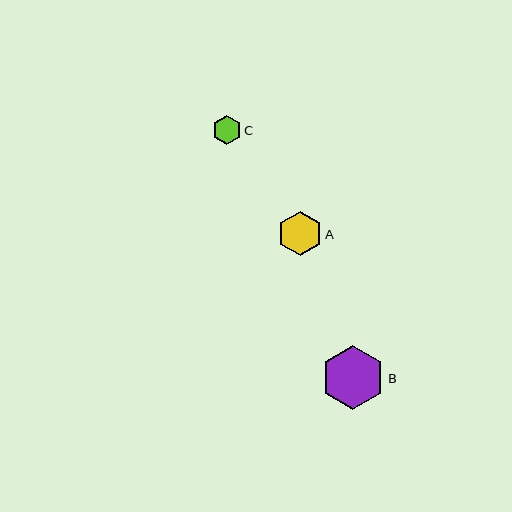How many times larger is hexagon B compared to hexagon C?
Hexagon B is approximately 2.2 times the size of hexagon C.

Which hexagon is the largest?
Hexagon B is the largest with a size of approximately 64 pixels.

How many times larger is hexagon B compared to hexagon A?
Hexagon B is approximately 1.4 times the size of hexagon A.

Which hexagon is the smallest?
Hexagon C is the smallest with a size of approximately 29 pixels.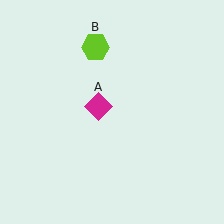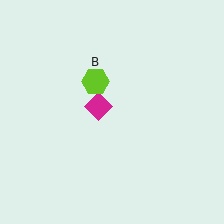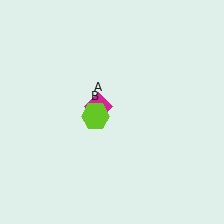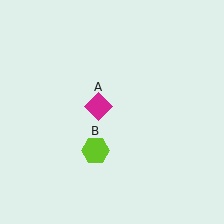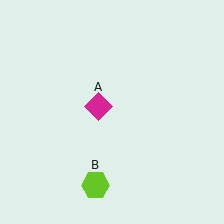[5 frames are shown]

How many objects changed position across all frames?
1 object changed position: lime hexagon (object B).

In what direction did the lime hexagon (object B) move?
The lime hexagon (object B) moved down.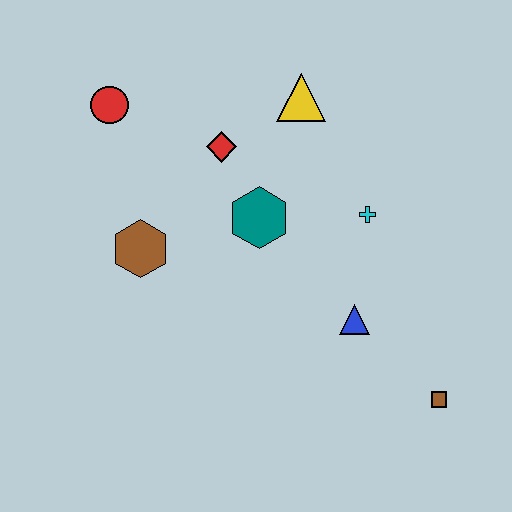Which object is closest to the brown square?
The blue triangle is closest to the brown square.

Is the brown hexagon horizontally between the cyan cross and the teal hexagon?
No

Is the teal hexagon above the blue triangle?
Yes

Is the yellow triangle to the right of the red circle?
Yes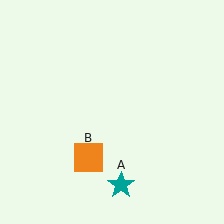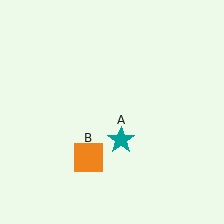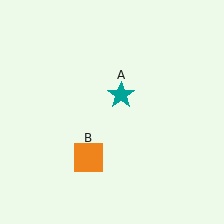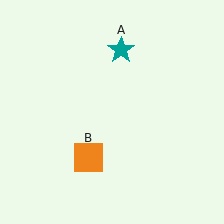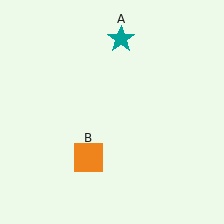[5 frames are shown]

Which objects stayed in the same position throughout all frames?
Orange square (object B) remained stationary.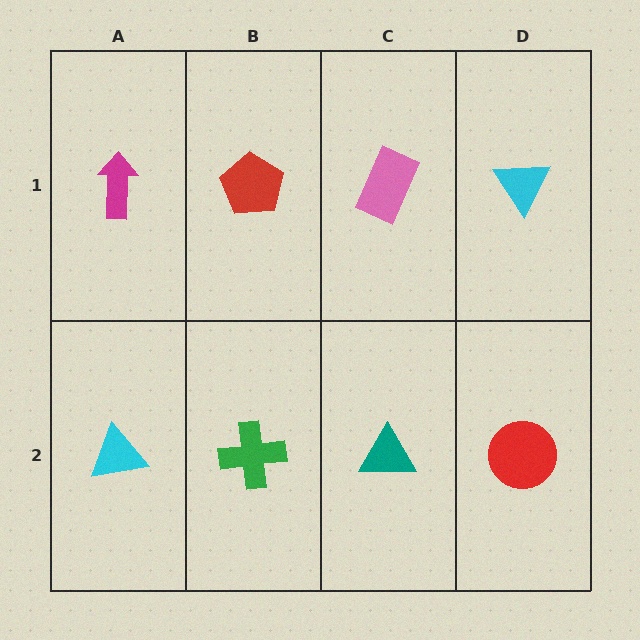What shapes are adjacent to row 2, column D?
A cyan triangle (row 1, column D), a teal triangle (row 2, column C).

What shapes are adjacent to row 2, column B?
A red pentagon (row 1, column B), a cyan triangle (row 2, column A), a teal triangle (row 2, column C).